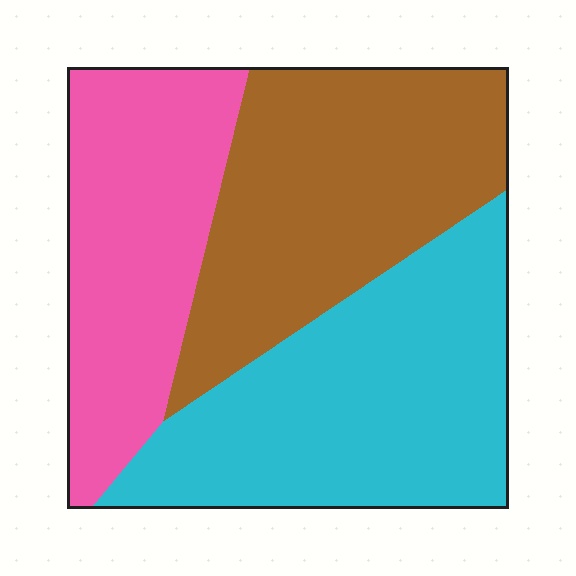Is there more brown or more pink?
Brown.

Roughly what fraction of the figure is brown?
Brown takes up about one third (1/3) of the figure.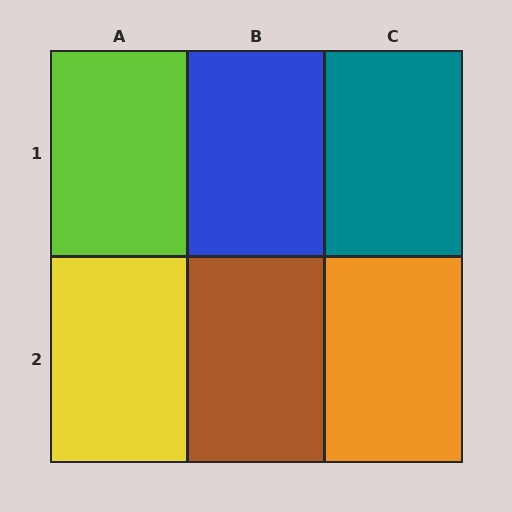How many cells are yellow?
1 cell is yellow.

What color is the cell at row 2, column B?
Brown.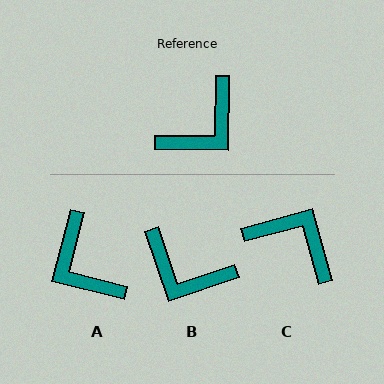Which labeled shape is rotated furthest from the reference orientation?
C, about 106 degrees away.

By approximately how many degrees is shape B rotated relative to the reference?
Approximately 71 degrees clockwise.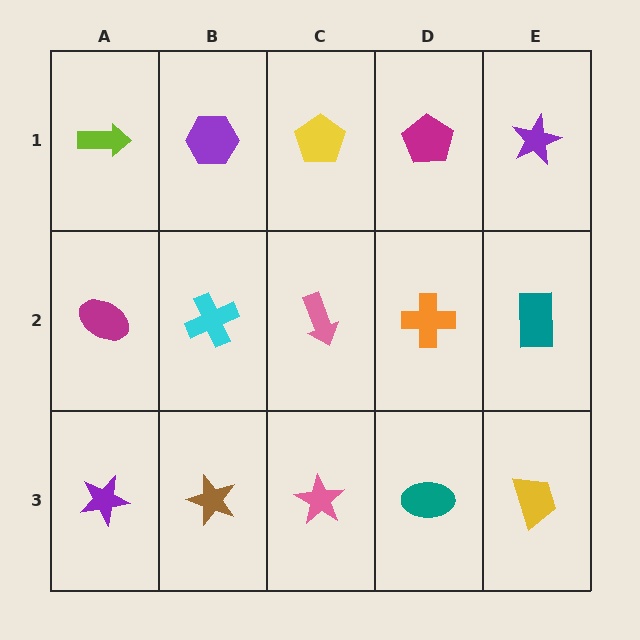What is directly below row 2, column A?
A purple star.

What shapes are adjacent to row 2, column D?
A magenta pentagon (row 1, column D), a teal ellipse (row 3, column D), a pink arrow (row 2, column C), a teal rectangle (row 2, column E).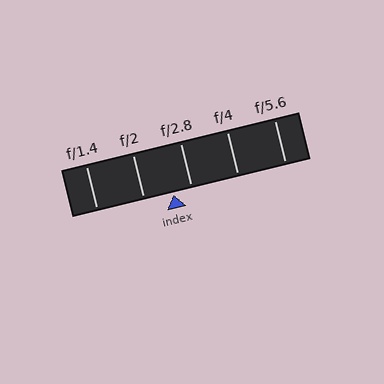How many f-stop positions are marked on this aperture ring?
There are 5 f-stop positions marked.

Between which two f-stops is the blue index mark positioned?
The index mark is between f/2 and f/2.8.